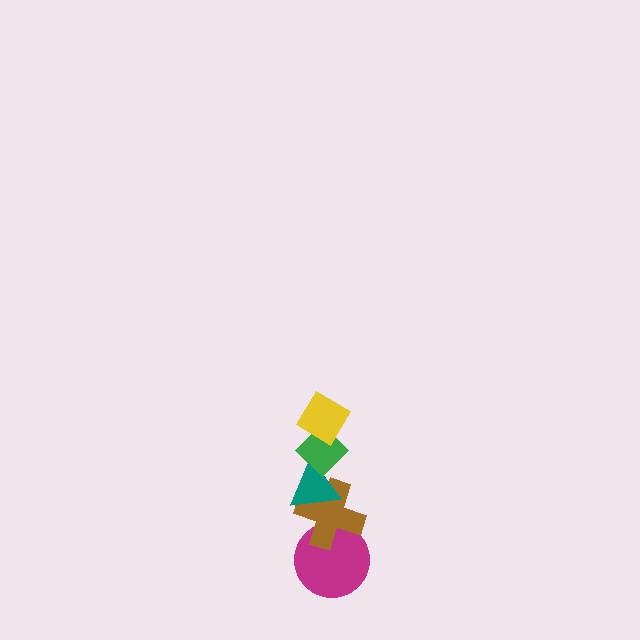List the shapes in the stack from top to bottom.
From top to bottom: the yellow diamond, the green diamond, the teal triangle, the brown cross, the magenta circle.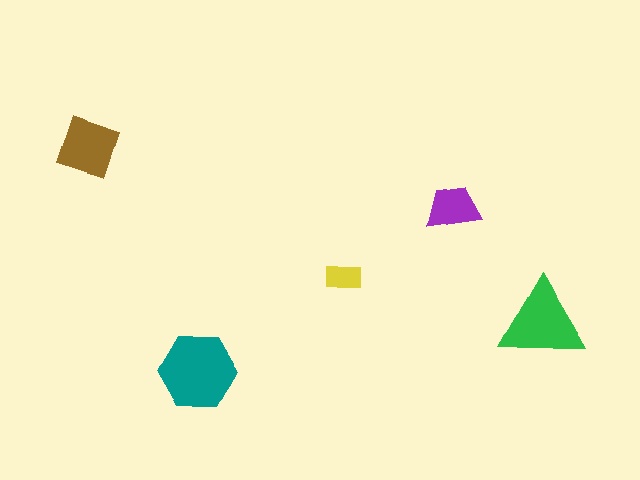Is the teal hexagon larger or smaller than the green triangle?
Larger.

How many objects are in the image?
There are 5 objects in the image.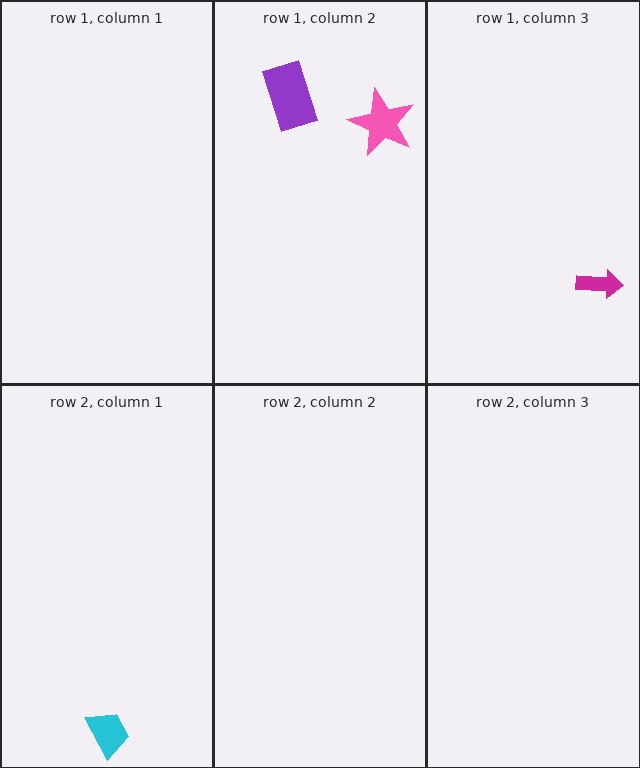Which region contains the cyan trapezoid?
The row 2, column 1 region.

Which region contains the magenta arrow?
The row 1, column 3 region.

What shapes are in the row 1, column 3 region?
The magenta arrow.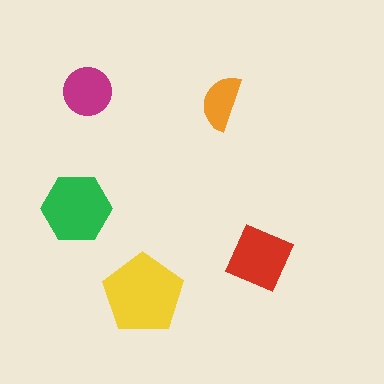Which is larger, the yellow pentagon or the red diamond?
The yellow pentagon.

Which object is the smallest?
The orange semicircle.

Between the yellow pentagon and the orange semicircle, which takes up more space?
The yellow pentagon.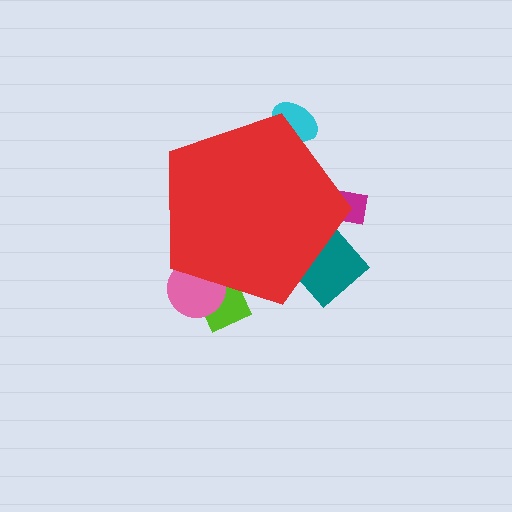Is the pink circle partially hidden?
Yes, the pink circle is partially hidden behind the red pentagon.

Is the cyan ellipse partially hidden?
Yes, the cyan ellipse is partially hidden behind the red pentagon.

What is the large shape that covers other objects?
A red pentagon.